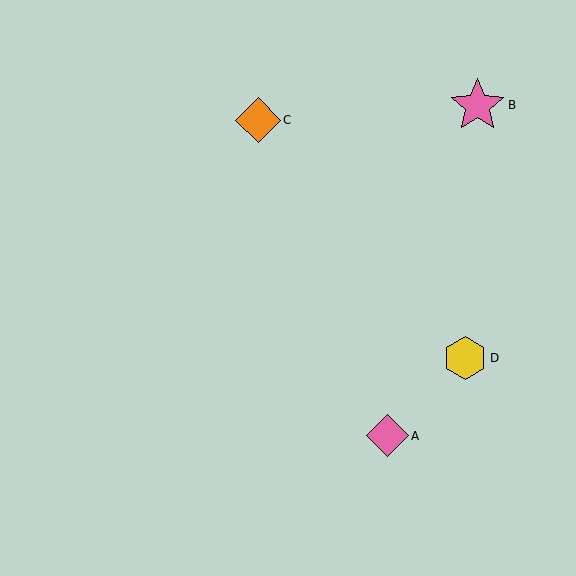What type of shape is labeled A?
Shape A is a pink diamond.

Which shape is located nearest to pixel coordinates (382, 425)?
The pink diamond (labeled A) at (387, 436) is nearest to that location.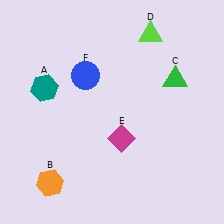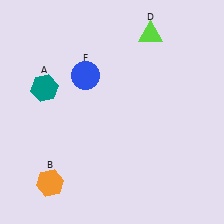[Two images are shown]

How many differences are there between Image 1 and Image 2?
There are 2 differences between the two images.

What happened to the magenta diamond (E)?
The magenta diamond (E) was removed in Image 2. It was in the bottom-right area of Image 1.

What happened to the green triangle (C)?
The green triangle (C) was removed in Image 2. It was in the top-right area of Image 1.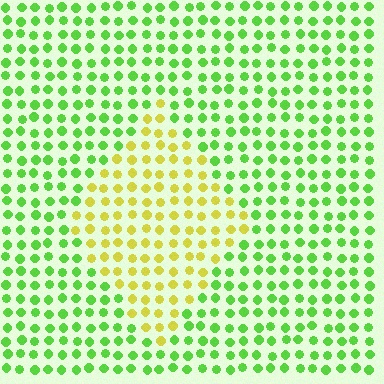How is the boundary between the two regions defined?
The boundary is defined purely by a slight shift in hue (about 49 degrees). Spacing, size, and orientation are identical on both sides.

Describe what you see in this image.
The image is filled with small lime elements in a uniform arrangement. A diamond-shaped region is visible where the elements are tinted to a slightly different hue, forming a subtle color boundary.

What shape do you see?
I see a diamond.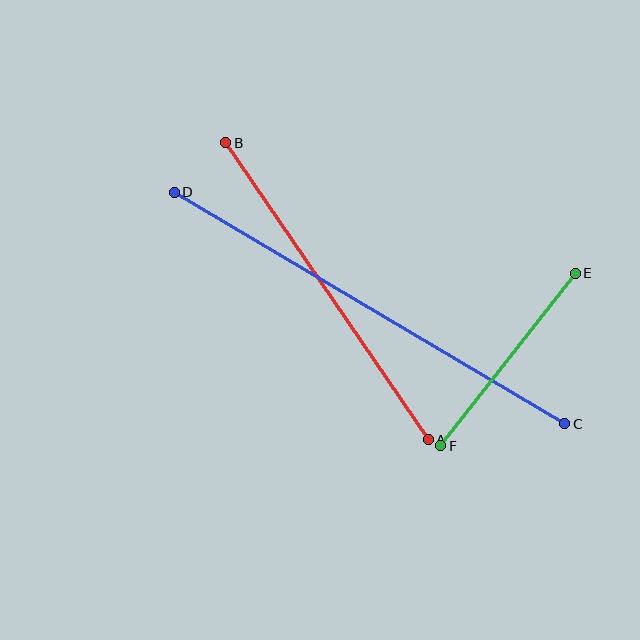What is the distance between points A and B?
The distance is approximately 359 pixels.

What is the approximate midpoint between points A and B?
The midpoint is at approximately (327, 291) pixels.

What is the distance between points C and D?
The distance is approximately 454 pixels.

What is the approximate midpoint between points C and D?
The midpoint is at approximately (369, 308) pixels.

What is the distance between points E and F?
The distance is approximately 219 pixels.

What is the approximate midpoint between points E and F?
The midpoint is at approximately (508, 360) pixels.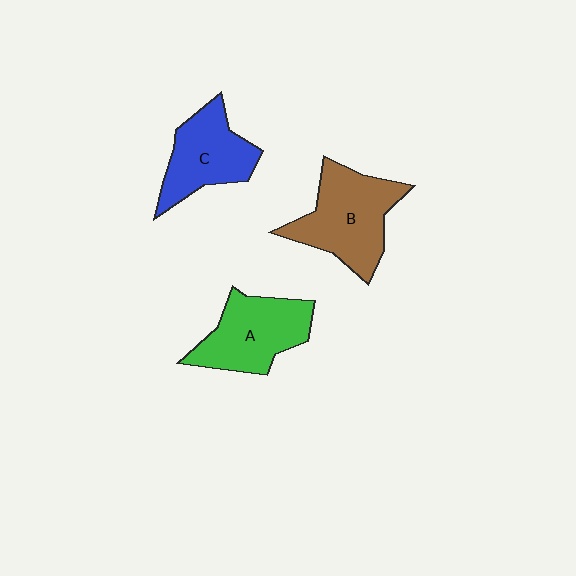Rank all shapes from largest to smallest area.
From largest to smallest: B (brown), A (green), C (blue).